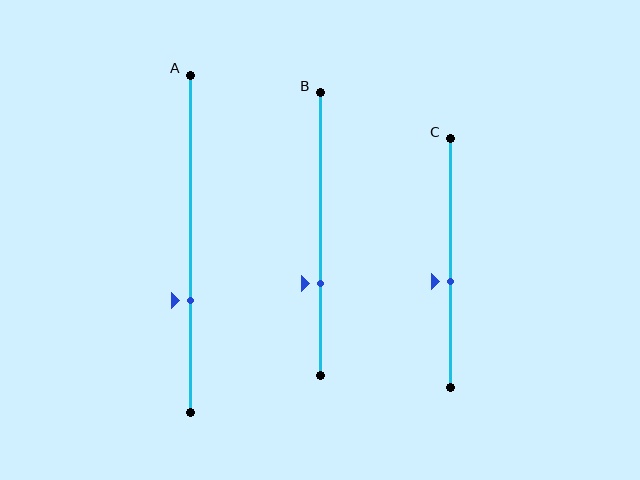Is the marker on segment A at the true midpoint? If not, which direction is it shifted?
No, the marker on segment A is shifted downward by about 17% of the segment length.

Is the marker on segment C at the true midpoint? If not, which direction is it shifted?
No, the marker on segment C is shifted downward by about 7% of the segment length.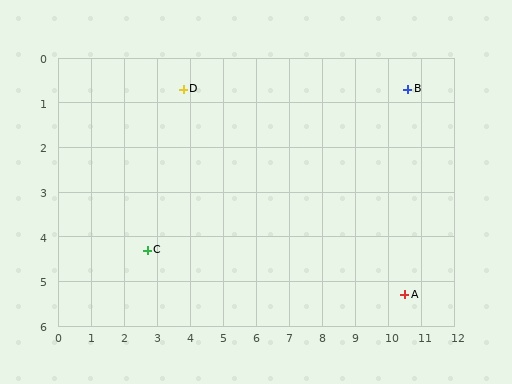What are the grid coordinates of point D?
Point D is at approximately (3.8, 0.7).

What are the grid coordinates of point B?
Point B is at approximately (10.6, 0.7).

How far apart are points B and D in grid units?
Points B and D are about 6.8 grid units apart.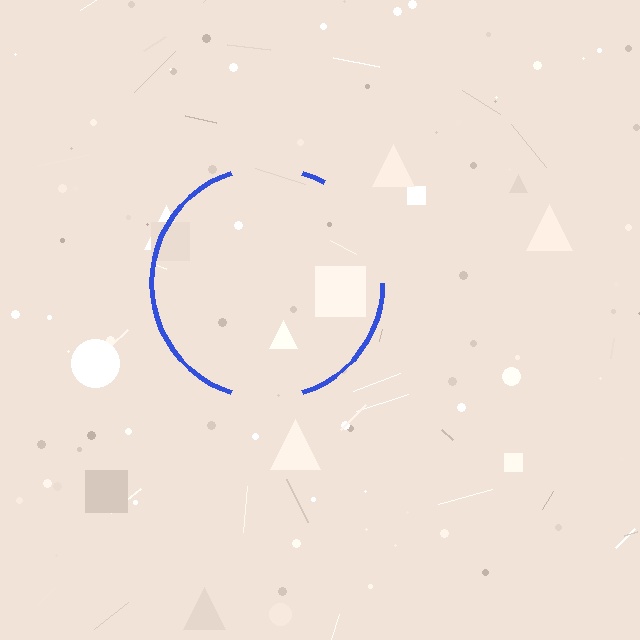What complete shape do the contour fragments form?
The contour fragments form a circle.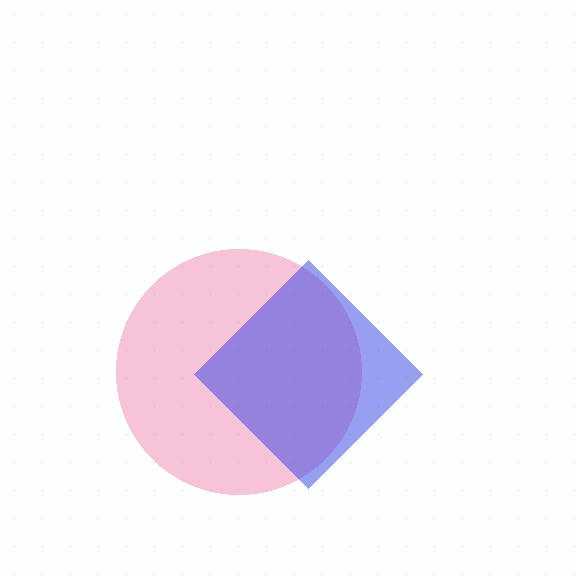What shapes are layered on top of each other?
The layered shapes are: a pink circle, a blue diamond.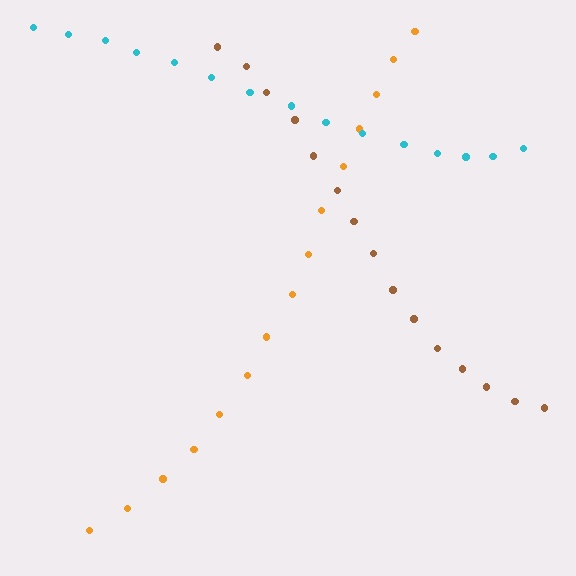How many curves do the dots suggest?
There are 3 distinct paths.